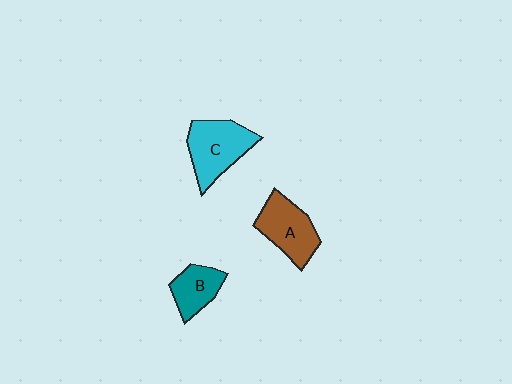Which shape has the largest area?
Shape C (cyan).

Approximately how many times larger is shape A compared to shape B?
Approximately 1.4 times.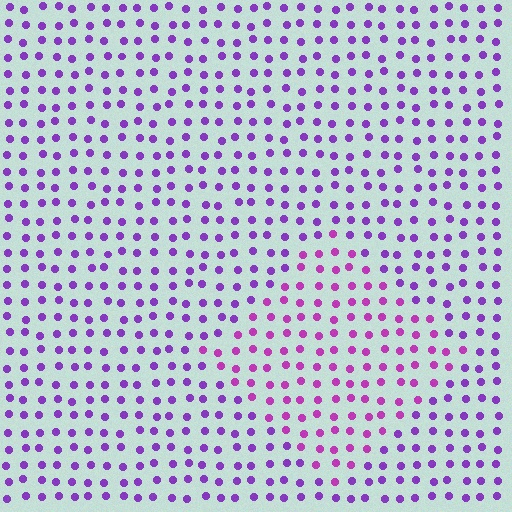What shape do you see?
I see a diamond.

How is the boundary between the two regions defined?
The boundary is defined purely by a slight shift in hue (about 28 degrees). Spacing, size, and orientation are identical on both sides.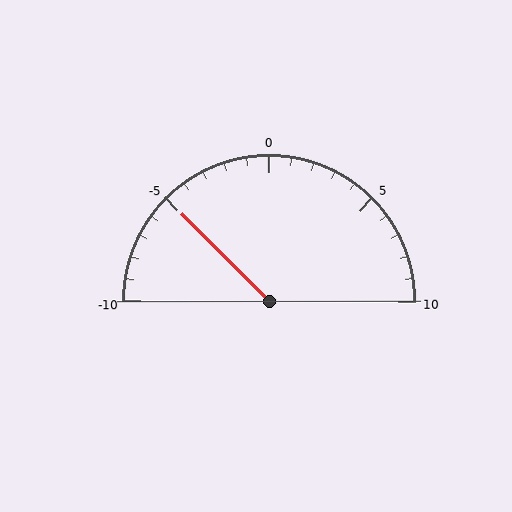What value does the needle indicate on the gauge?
The needle indicates approximately -5.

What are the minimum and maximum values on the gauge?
The gauge ranges from -10 to 10.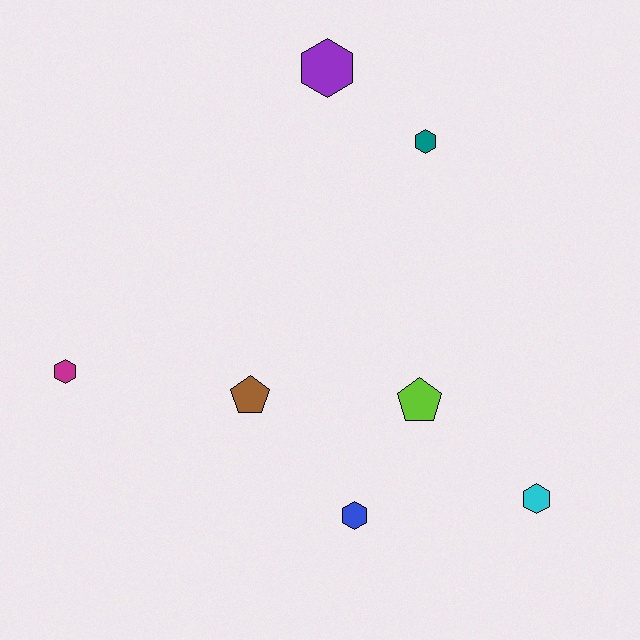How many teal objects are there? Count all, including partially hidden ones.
There is 1 teal object.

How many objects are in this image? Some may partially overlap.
There are 7 objects.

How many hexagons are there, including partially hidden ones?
There are 5 hexagons.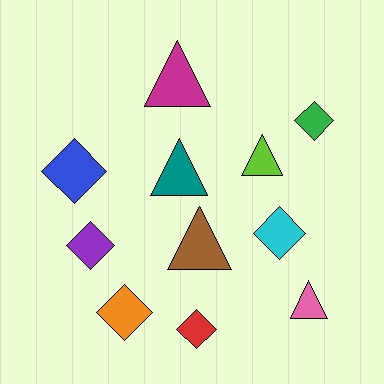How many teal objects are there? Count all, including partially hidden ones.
There is 1 teal object.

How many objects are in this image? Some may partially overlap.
There are 11 objects.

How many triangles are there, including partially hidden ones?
There are 5 triangles.